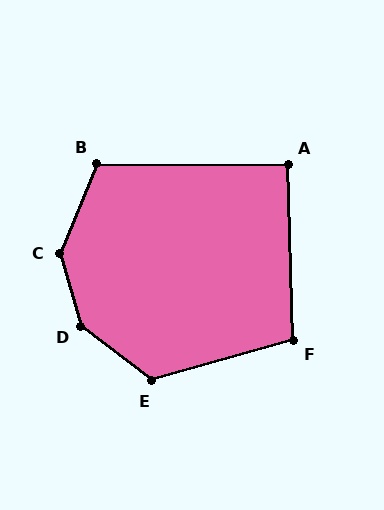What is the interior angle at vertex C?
Approximately 142 degrees (obtuse).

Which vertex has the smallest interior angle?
A, at approximately 92 degrees.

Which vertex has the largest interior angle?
D, at approximately 144 degrees.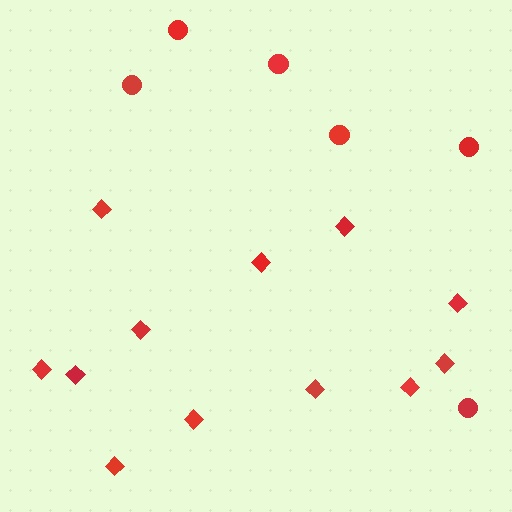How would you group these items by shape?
There are 2 groups: one group of circles (6) and one group of diamonds (12).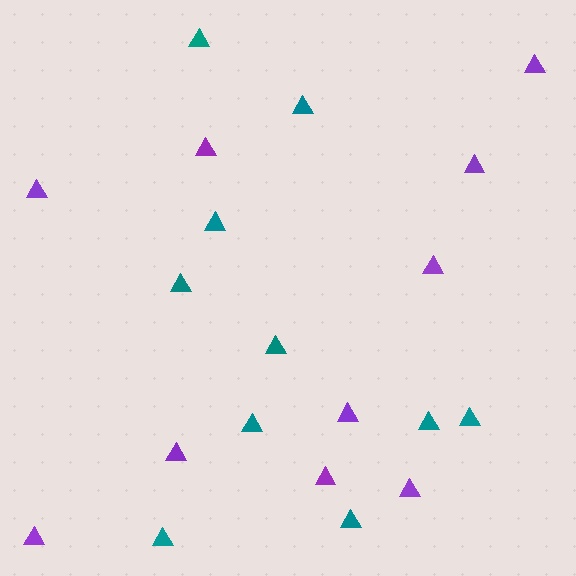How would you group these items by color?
There are 2 groups: one group of teal triangles (10) and one group of purple triangles (10).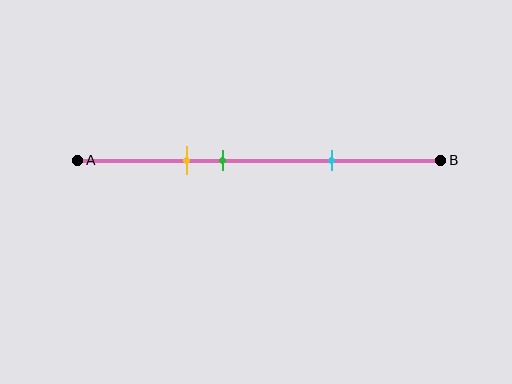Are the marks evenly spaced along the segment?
No, the marks are not evenly spaced.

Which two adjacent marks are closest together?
The yellow and green marks are the closest adjacent pair.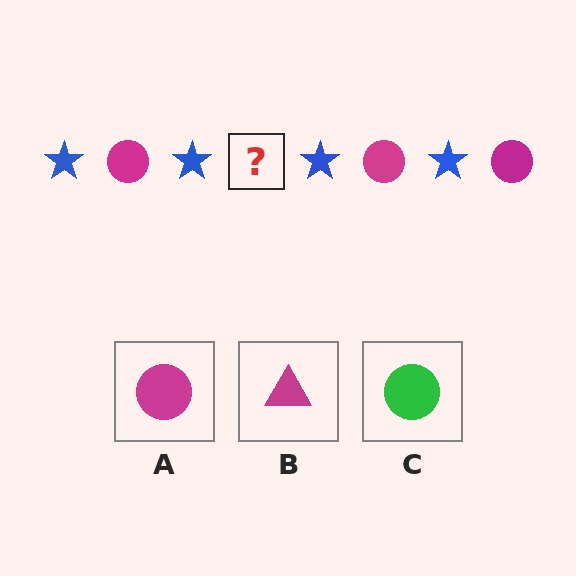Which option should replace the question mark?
Option A.